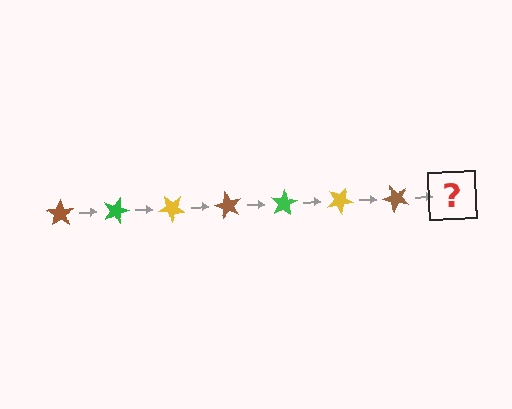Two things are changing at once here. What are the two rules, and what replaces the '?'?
The two rules are that it rotates 20 degrees each step and the color cycles through brown, green, and yellow. The '?' should be a green star, rotated 140 degrees from the start.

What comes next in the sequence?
The next element should be a green star, rotated 140 degrees from the start.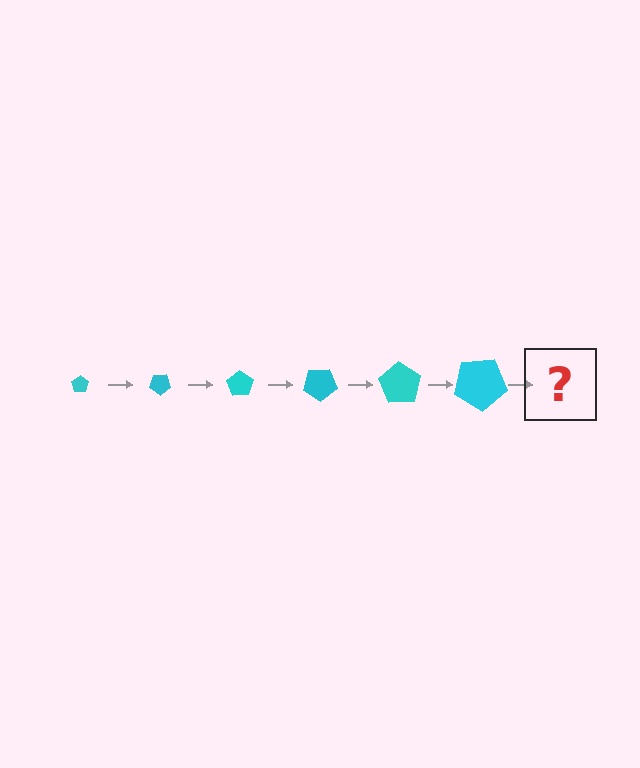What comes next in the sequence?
The next element should be a pentagon, larger than the previous one and rotated 210 degrees from the start.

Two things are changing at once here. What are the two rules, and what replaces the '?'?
The two rules are that the pentagon grows larger each step and it rotates 35 degrees each step. The '?' should be a pentagon, larger than the previous one and rotated 210 degrees from the start.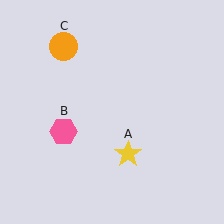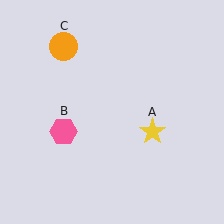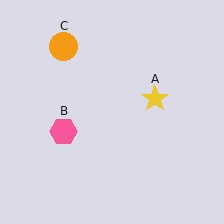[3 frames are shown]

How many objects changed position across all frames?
1 object changed position: yellow star (object A).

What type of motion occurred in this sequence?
The yellow star (object A) rotated counterclockwise around the center of the scene.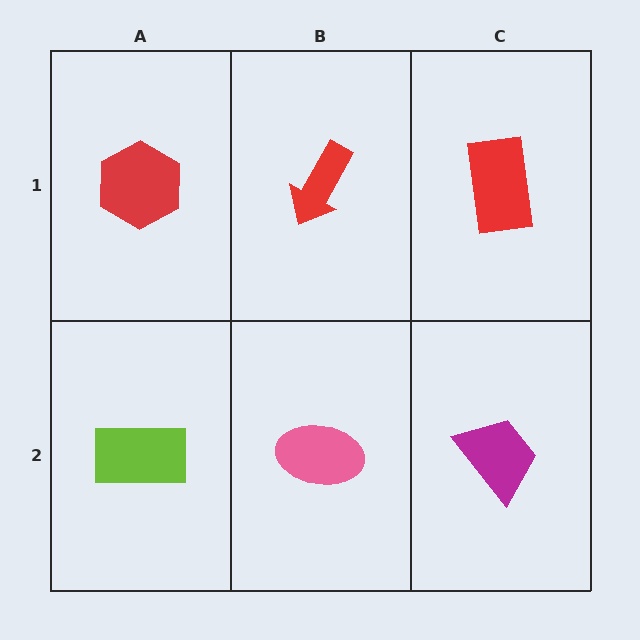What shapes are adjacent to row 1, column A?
A lime rectangle (row 2, column A), a red arrow (row 1, column B).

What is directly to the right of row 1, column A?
A red arrow.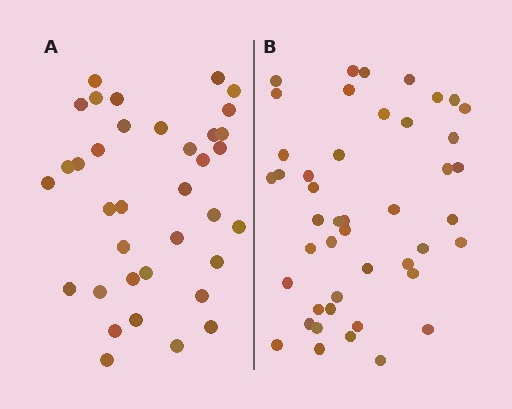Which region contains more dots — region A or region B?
Region B (the right region) has more dots.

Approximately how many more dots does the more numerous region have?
Region B has roughly 8 or so more dots than region A.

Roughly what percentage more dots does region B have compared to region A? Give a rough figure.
About 25% more.